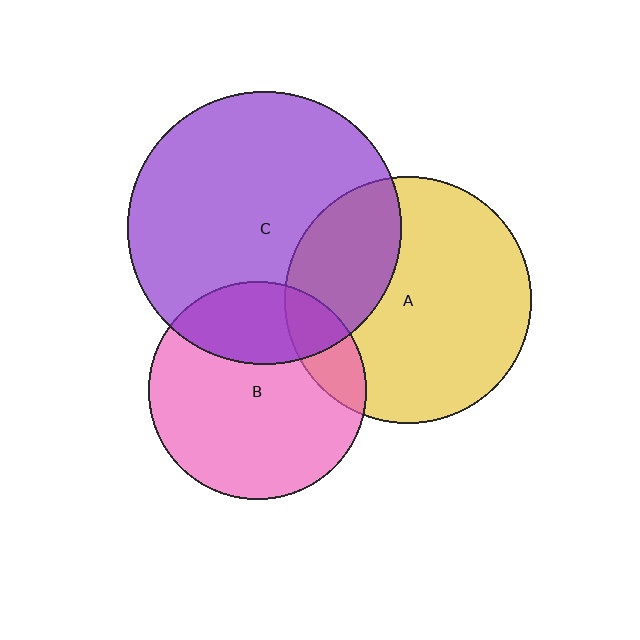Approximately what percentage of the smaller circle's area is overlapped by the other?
Approximately 15%.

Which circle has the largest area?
Circle C (purple).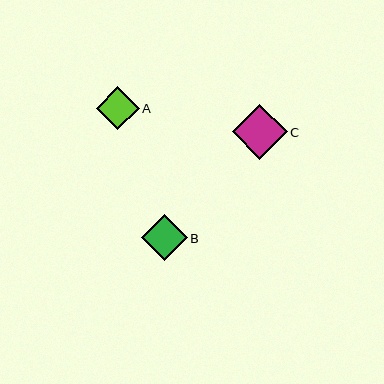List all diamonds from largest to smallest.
From largest to smallest: C, B, A.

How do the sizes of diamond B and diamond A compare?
Diamond B and diamond A are approximately the same size.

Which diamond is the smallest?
Diamond A is the smallest with a size of approximately 43 pixels.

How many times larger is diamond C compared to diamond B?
Diamond C is approximately 1.2 times the size of diamond B.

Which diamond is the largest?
Diamond C is the largest with a size of approximately 54 pixels.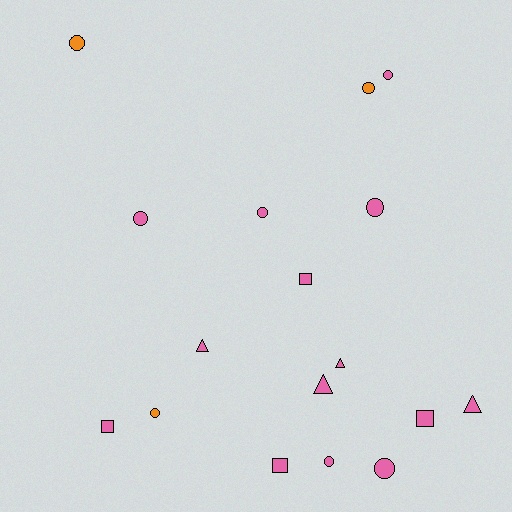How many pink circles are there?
There are 6 pink circles.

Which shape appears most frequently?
Circle, with 9 objects.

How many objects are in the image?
There are 17 objects.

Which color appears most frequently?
Pink, with 14 objects.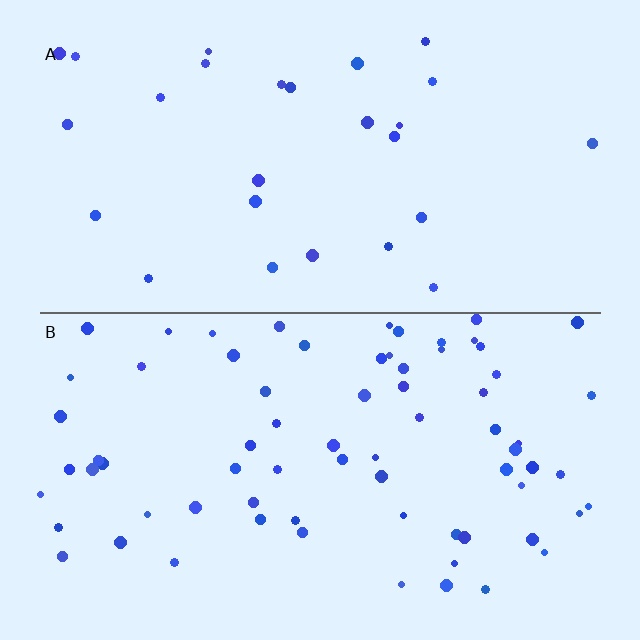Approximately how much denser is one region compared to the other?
Approximately 2.7× — region B over region A.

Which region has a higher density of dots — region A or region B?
B (the bottom).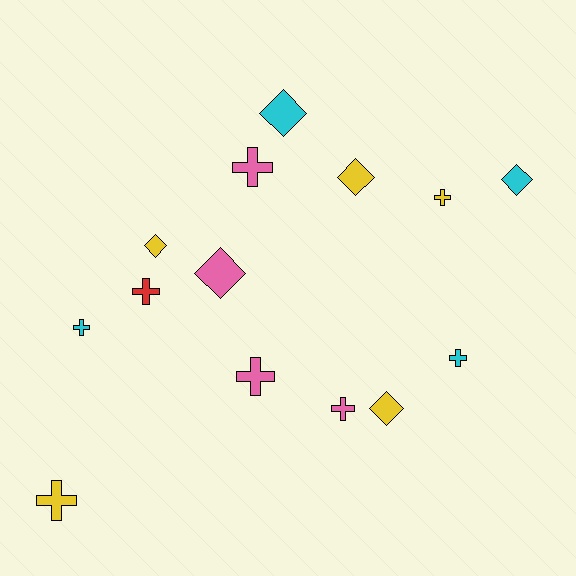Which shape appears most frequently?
Cross, with 8 objects.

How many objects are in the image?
There are 14 objects.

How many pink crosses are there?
There are 3 pink crosses.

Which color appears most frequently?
Yellow, with 5 objects.